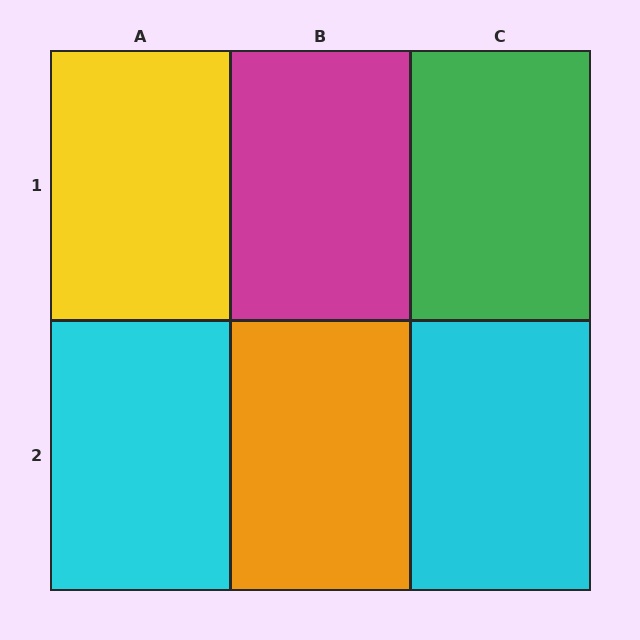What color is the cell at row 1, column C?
Green.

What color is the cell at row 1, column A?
Yellow.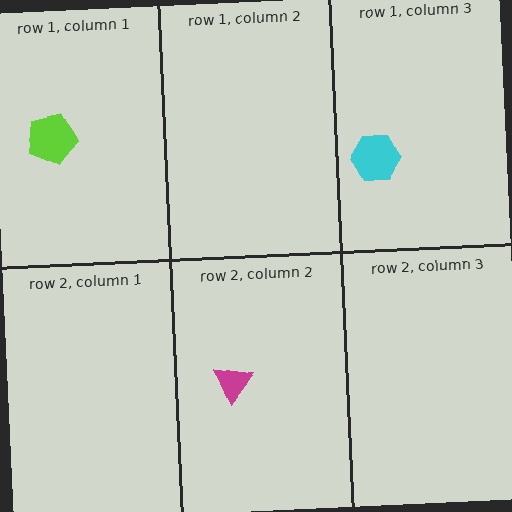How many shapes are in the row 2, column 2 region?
1.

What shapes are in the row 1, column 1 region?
The lime pentagon.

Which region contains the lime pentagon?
The row 1, column 1 region.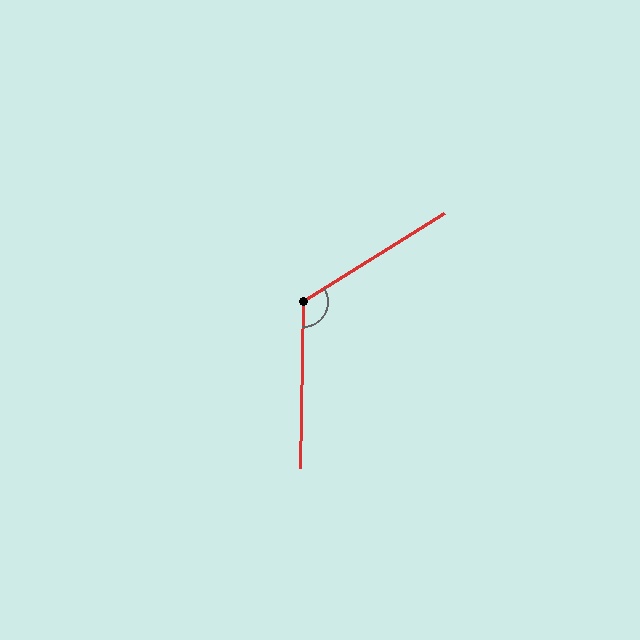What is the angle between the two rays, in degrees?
Approximately 123 degrees.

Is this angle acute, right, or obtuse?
It is obtuse.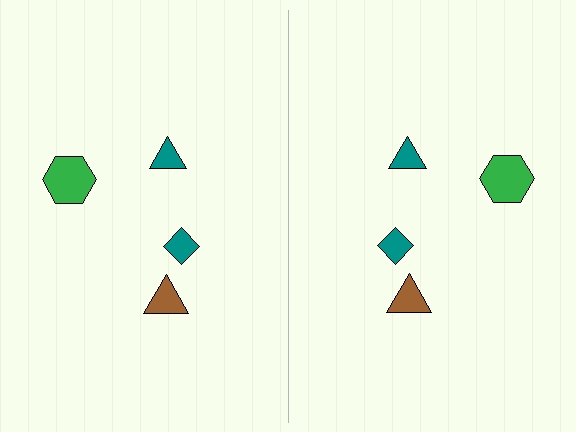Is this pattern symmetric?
Yes, this pattern has bilateral (reflection) symmetry.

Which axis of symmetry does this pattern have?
The pattern has a vertical axis of symmetry running through the center of the image.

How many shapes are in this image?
There are 8 shapes in this image.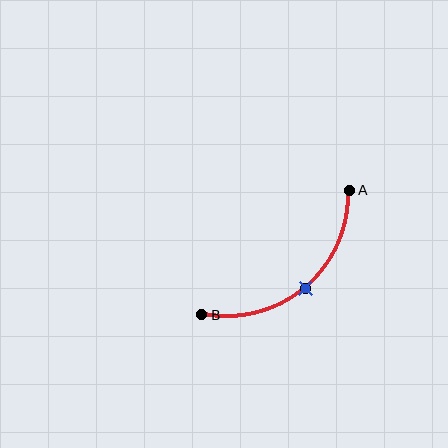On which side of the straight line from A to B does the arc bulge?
The arc bulges below and to the right of the straight line connecting A and B.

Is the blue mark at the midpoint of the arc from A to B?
Yes. The blue mark lies on the arc at equal arc-length from both A and B — it is the arc midpoint.